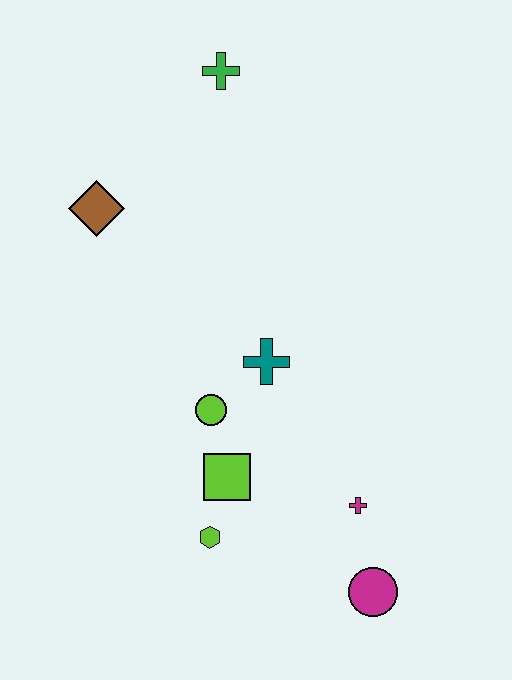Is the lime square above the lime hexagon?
Yes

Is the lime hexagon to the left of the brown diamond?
No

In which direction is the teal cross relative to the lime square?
The teal cross is above the lime square.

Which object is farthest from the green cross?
The magenta circle is farthest from the green cross.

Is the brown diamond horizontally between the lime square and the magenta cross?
No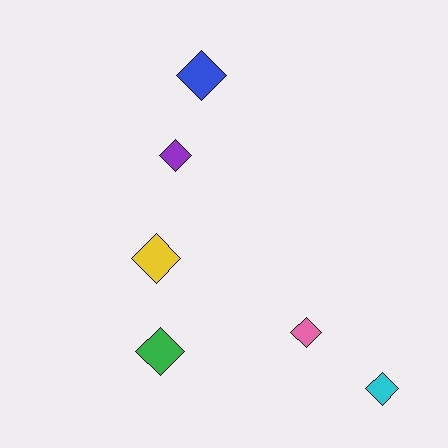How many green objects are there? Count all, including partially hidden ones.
There is 1 green object.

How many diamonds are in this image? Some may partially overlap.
There are 6 diamonds.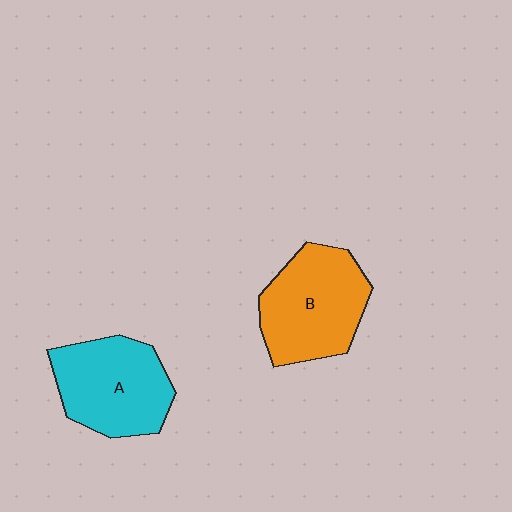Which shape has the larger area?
Shape B (orange).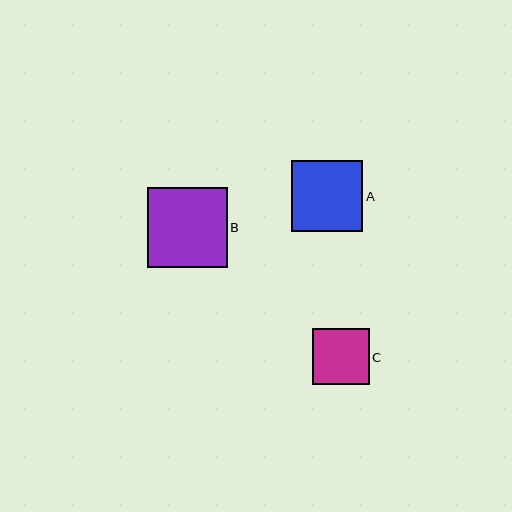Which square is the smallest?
Square C is the smallest with a size of approximately 57 pixels.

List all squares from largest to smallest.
From largest to smallest: B, A, C.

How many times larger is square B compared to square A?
Square B is approximately 1.1 times the size of square A.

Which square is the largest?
Square B is the largest with a size of approximately 80 pixels.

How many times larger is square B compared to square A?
Square B is approximately 1.1 times the size of square A.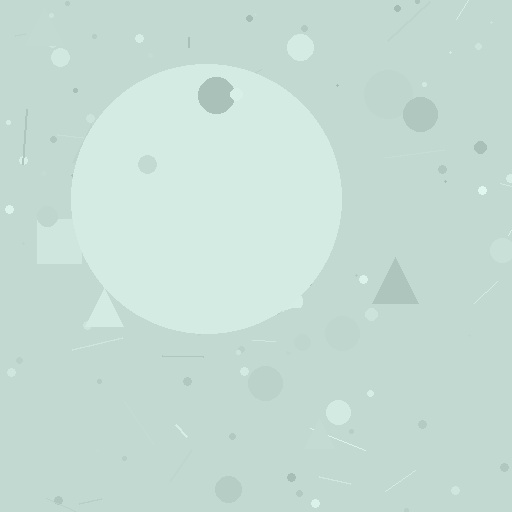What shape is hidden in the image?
A circle is hidden in the image.